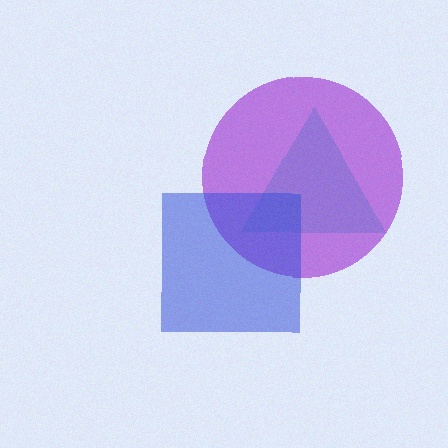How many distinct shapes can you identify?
There are 3 distinct shapes: a cyan triangle, a purple circle, a blue square.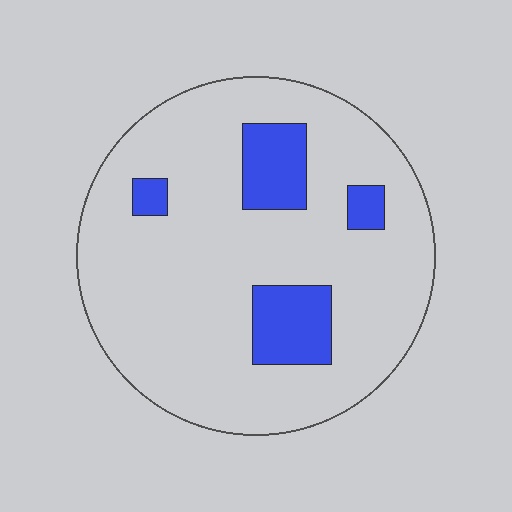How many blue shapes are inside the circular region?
4.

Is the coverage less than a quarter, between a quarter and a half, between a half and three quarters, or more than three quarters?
Less than a quarter.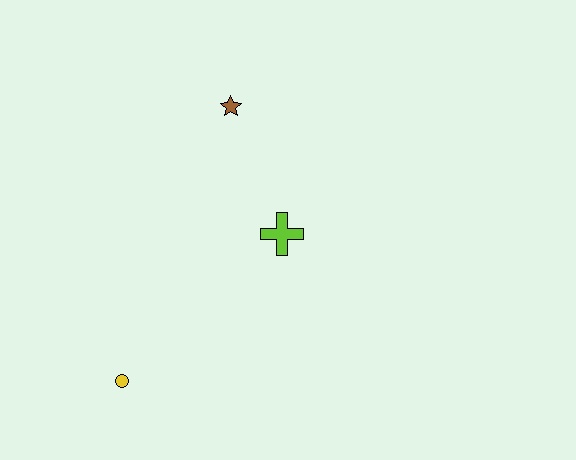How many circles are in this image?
There is 1 circle.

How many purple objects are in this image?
There are no purple objects.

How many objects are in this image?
There are 3 objects.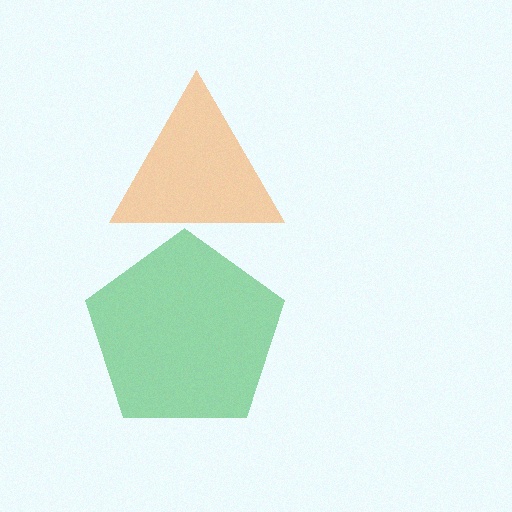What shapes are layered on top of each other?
The layered shapes are: a green pentagon, an orange triangle.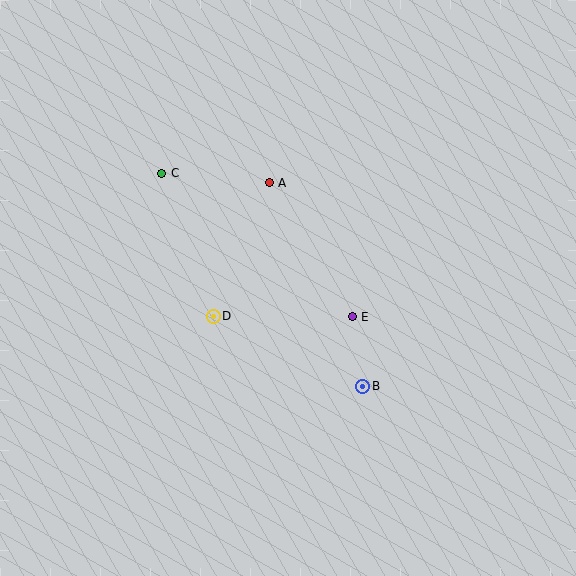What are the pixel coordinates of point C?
Point C is at (162, 173).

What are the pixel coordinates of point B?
Point B is at (363, 386).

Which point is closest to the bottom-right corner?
Point B is closest to the bottom-right corner.